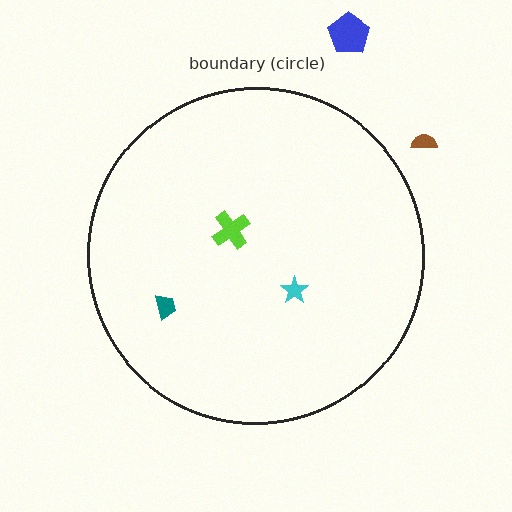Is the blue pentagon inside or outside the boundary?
Outside.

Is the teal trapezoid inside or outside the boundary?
Inside.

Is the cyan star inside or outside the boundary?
Inside.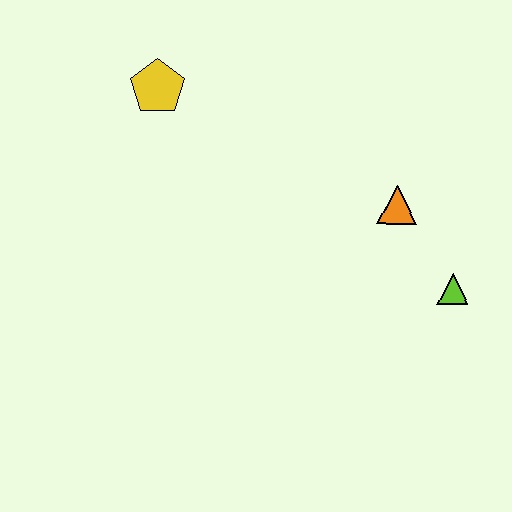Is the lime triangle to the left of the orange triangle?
No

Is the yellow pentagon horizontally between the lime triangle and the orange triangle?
No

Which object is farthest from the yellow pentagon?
The lime triangle is farthest from the yellow pentagon.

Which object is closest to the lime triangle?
The orange triangle is closest to the lime triangle.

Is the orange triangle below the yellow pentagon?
Yes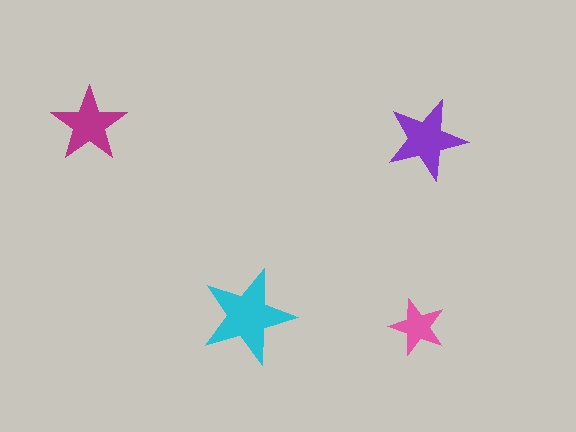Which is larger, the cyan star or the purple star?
The cyan one.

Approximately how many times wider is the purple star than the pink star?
About 1.5 times wider.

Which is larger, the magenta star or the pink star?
The magenta one.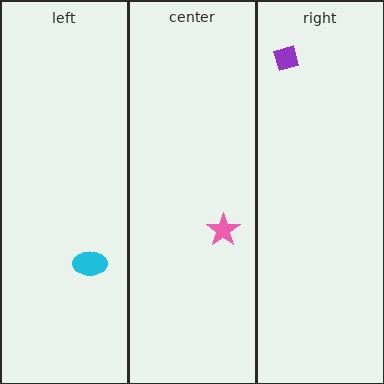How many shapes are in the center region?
1.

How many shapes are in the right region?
1.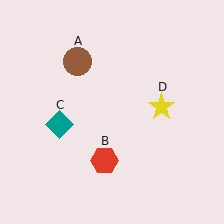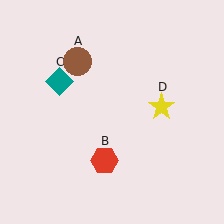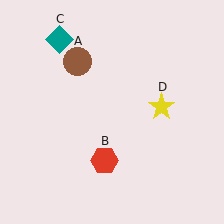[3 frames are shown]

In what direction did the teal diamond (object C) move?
The teal diamond (object C) moved up.